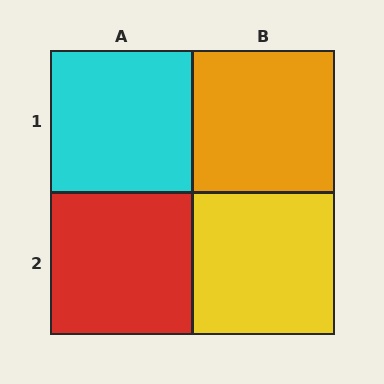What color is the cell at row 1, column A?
Cyan.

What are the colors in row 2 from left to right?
Red, yellow.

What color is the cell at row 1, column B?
Orange.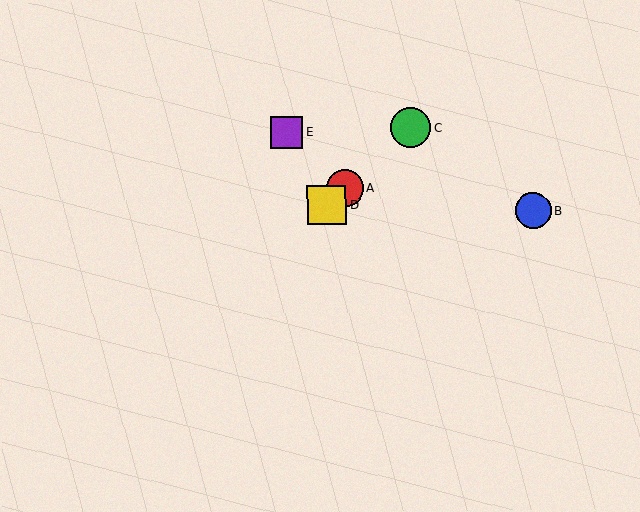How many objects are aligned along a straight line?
3 objects (A, C, D) are aligned along a straight line.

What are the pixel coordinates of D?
Object D is at (327, 205).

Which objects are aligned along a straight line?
Objects A, C, D are aligned along a straight line.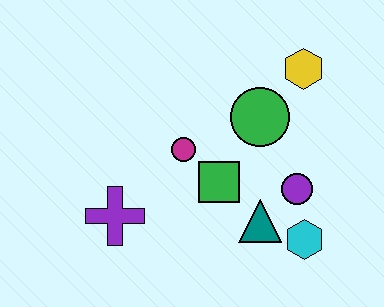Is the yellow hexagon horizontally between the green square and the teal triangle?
No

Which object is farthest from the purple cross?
The yellow hexagon is farthest from the purple cross.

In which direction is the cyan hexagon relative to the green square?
The cyan hexagon is to the right of the green square.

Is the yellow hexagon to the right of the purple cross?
Yes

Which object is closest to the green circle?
The yellow hexagon is closest to the green circle.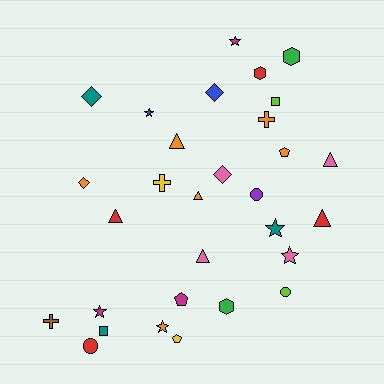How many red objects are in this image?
There are 4 red objects.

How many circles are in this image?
There are 3 circles.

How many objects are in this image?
There are 30 objects.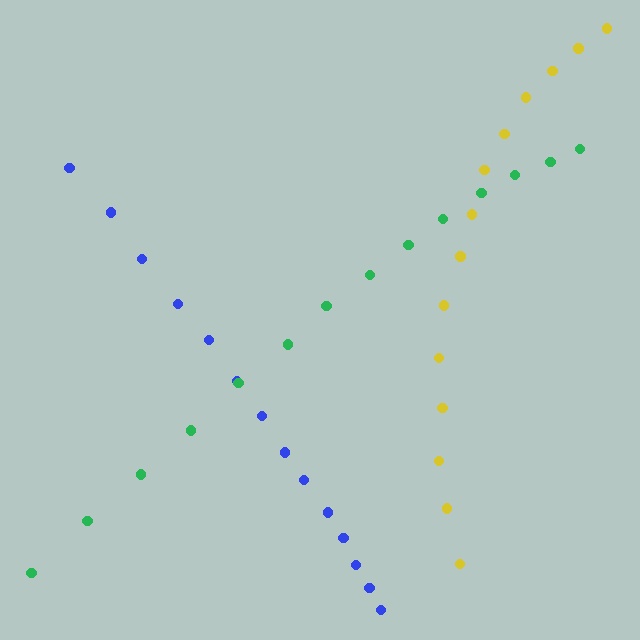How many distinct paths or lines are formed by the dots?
There are 3 distinct paths.